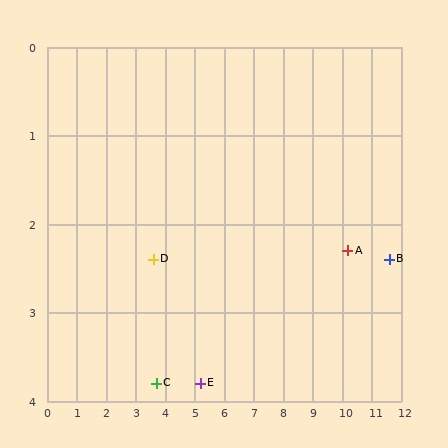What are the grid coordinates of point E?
Point E is at approximately (5.2, 3.8).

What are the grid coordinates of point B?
Point B is at approximately (11.6, 2.4).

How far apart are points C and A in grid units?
Points C and A are about 6.7 grid units apart.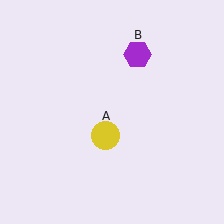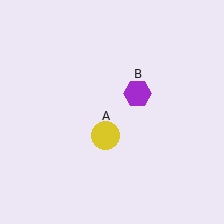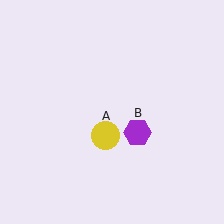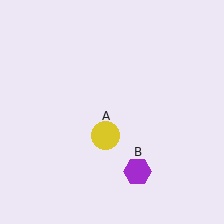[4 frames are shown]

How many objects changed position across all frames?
1 object changed position: purple hexagon (object B).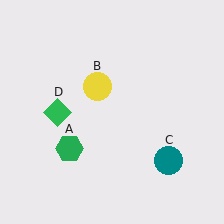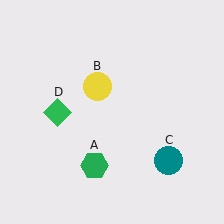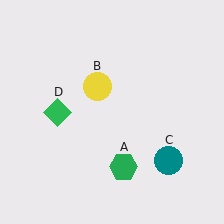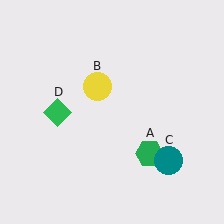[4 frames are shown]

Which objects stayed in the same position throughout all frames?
Yellow circle (object B) and teal circle (object C) and green diamond (object D) remained stationary.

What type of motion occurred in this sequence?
The green hexagon (object A) rotated counterclockwise around the center of the scene.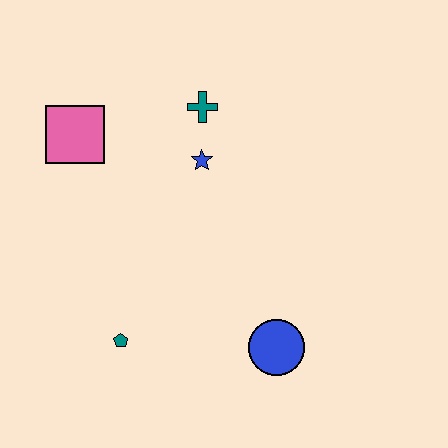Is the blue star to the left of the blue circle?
Yes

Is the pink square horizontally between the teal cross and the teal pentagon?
No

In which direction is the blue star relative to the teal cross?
The blue star is below the teal cross.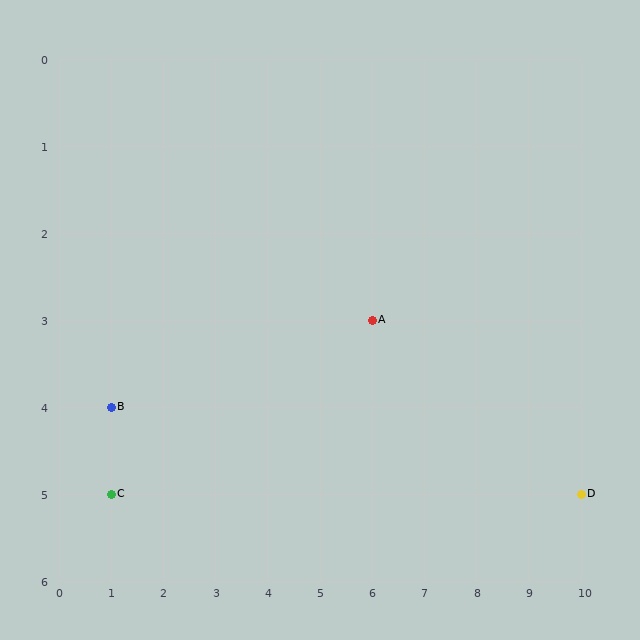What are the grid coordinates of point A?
Point A is at grid coordinates (6, 3).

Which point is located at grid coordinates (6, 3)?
Point A is at (6, 3).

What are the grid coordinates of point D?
Point D is at grid coordinates (10, 5).